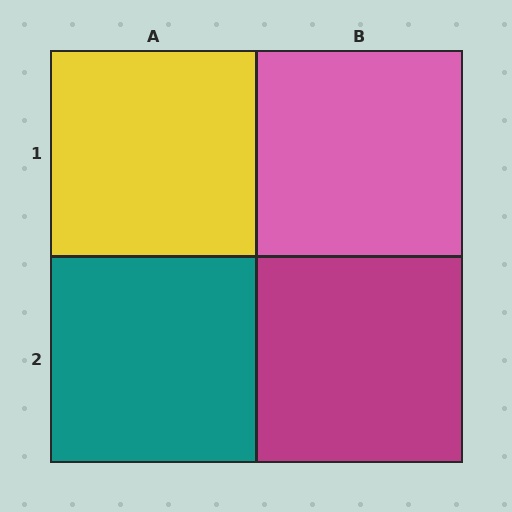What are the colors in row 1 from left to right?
Yellow, pink.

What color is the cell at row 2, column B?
Magenta.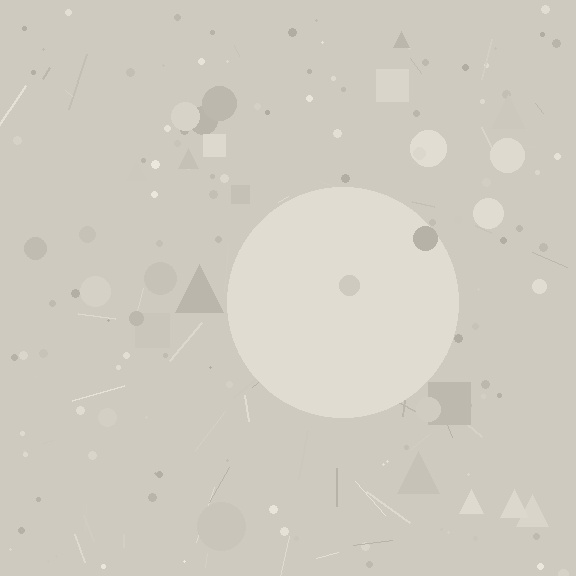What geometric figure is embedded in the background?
A circle is embedded in the background.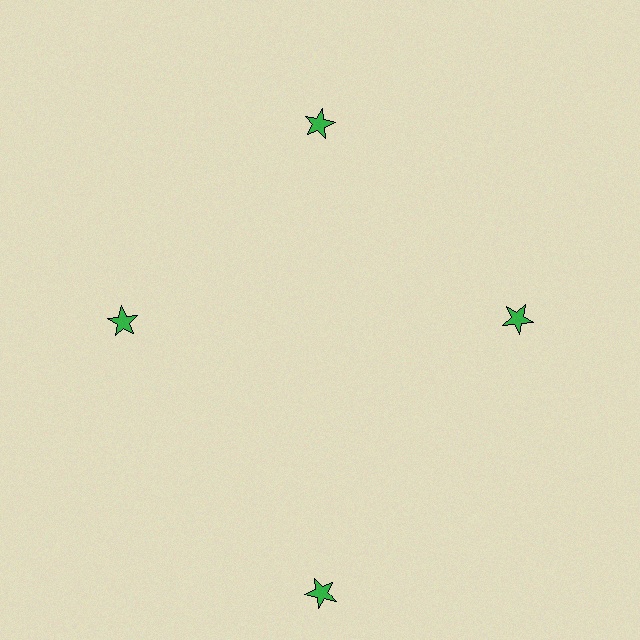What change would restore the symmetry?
The symmetry would be restored by moving it inward, back onto the ring so that all 4 stars sit at equal angles and equal distance from the center.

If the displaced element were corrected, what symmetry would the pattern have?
It would have 4-fold rotational symmetry — the pattern would map onto itself every 90 degrees.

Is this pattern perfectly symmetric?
No. The 4 green stars are arranged in a ring, but one element near the 6 o'clock position is pushed outward from the center, breaking the 4-fold rotational symmetry.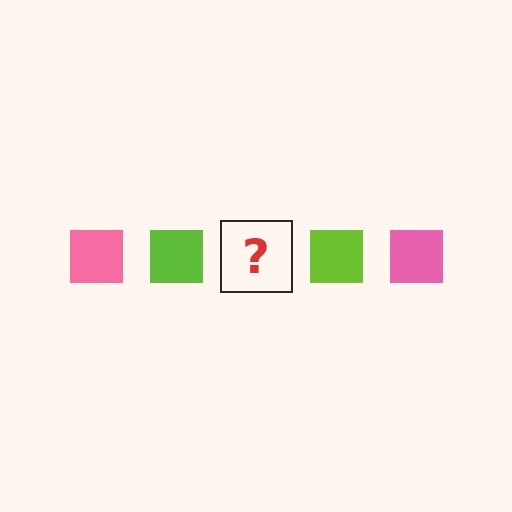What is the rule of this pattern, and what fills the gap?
The rule is that the pattern cycles through pink, lime squares. The gap should be filled with a pink square.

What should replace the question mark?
The question mark should be replaced with a pink square.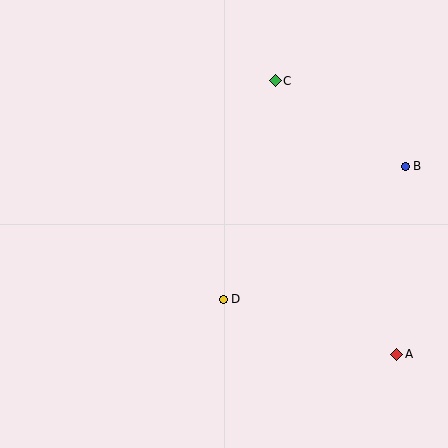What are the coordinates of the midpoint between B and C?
The midpoint between B and C is at (340, 123).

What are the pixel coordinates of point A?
Point A is at (397, 354).